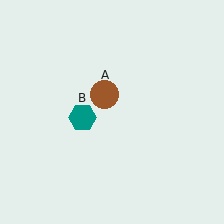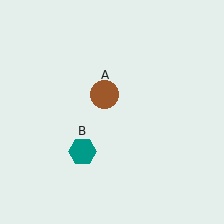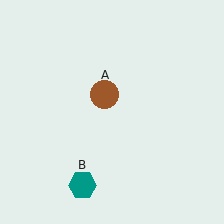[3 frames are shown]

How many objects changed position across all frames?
1 object changed position: teal hexagon (object B).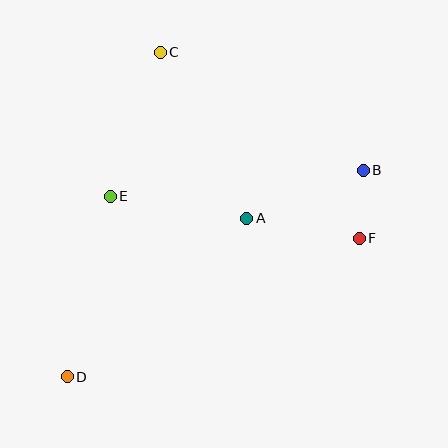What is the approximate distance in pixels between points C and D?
The distance between C and D is approximately 338 pixels.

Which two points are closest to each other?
Points B and F are closest to each other.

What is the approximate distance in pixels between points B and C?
The distance between B and C is approximately 235 pixels.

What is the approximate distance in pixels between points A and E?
The distance between A and E is approximately 138 pixels.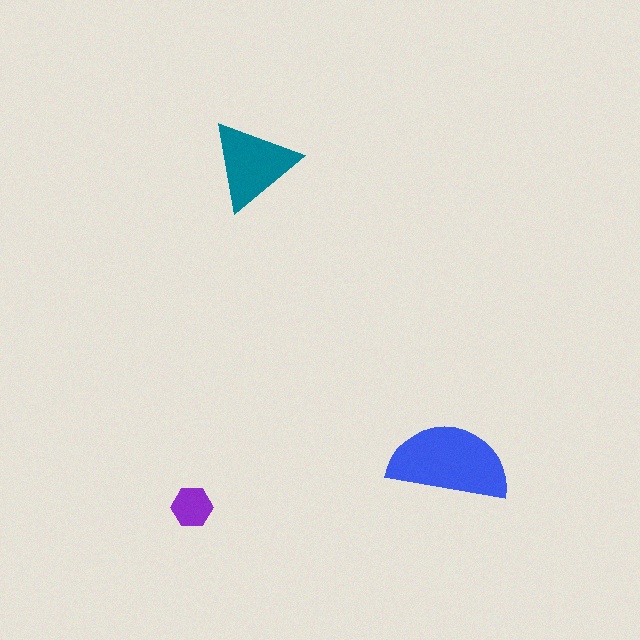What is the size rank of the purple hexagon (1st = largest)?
3rd.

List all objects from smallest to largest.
The purple hexagon, the teal triangle, the blue semicircle.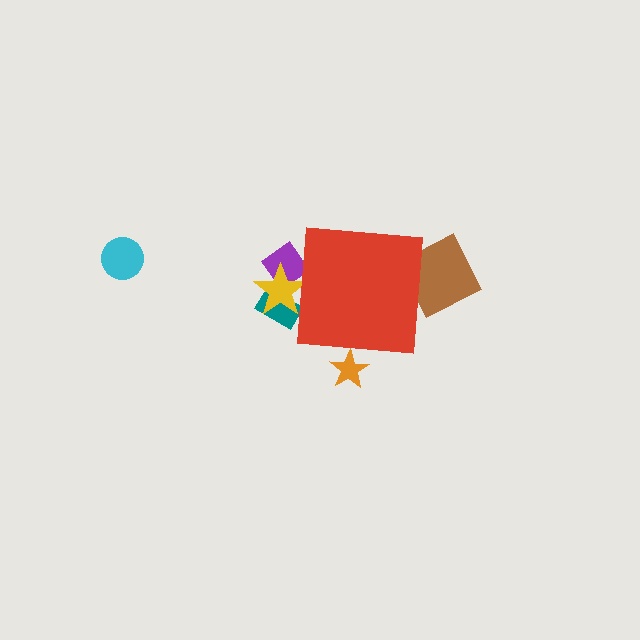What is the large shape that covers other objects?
A red square.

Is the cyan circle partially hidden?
No, the cyan circle is fully visible.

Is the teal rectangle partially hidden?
Yes, the teal rectangle is partially hidden behind the red square.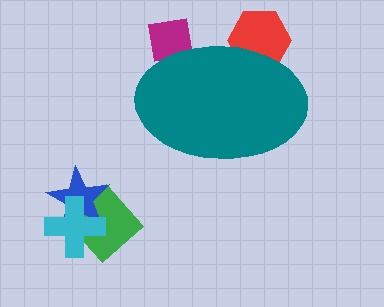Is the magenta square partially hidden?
Yes, the magenta square is partially hidden behind the teal ellipse.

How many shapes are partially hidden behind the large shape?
2 shapes are partially hidden.